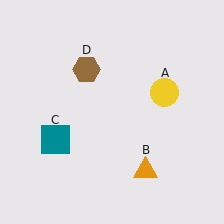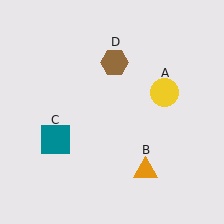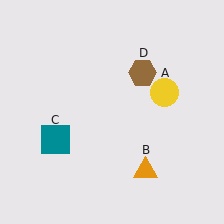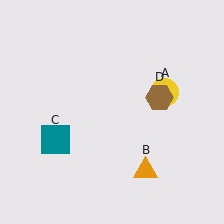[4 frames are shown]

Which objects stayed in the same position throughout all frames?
Yellow circle (object A) and orange triangle (object B) and teal square (object C) remained stationary.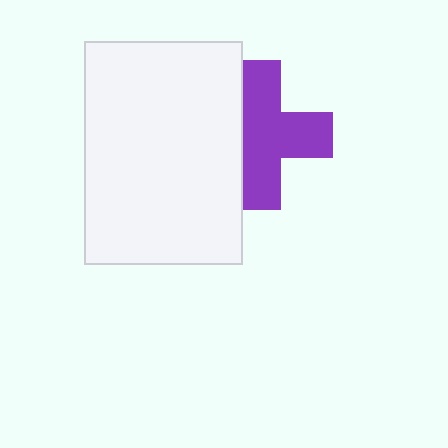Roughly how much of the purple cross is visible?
Most of it is visible (roughly 69%).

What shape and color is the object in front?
The object in front is a white rectangle.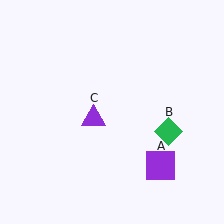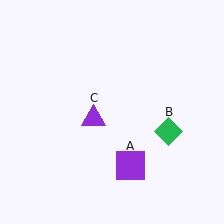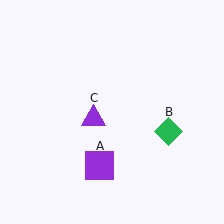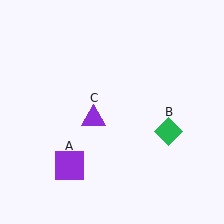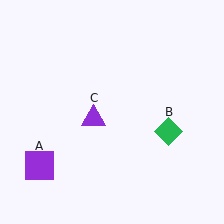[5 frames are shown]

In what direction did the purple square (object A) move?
The purple square (object A) moved left.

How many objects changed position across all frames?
1 object changed position: purple square (object A).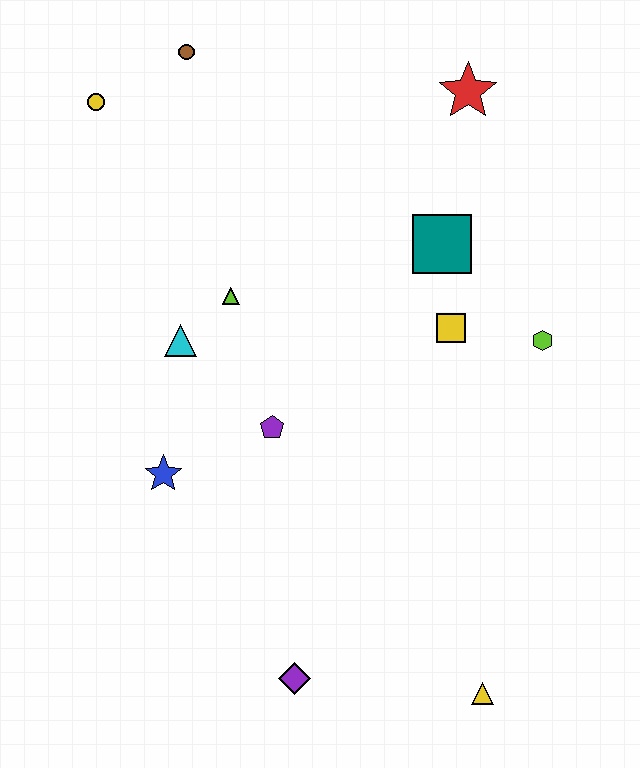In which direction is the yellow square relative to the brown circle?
The yellow square is below the brown circle.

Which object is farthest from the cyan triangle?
The yellow triangle is farthest from the cyan triangle.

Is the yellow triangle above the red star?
No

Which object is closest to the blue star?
The purple pentagon is closest to the blue star.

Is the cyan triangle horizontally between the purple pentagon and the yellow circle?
Yes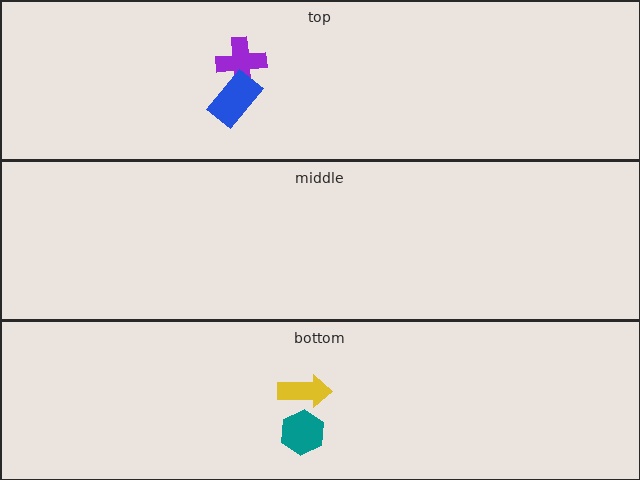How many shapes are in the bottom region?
2.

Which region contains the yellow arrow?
The bottom region.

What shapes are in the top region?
The purple cross, the blue rectangle.